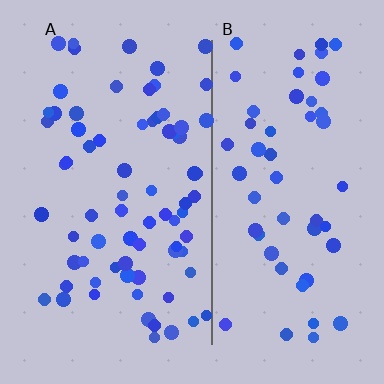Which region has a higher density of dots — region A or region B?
A (the left).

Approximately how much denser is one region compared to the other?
Approximately 1.4× — region A over region B.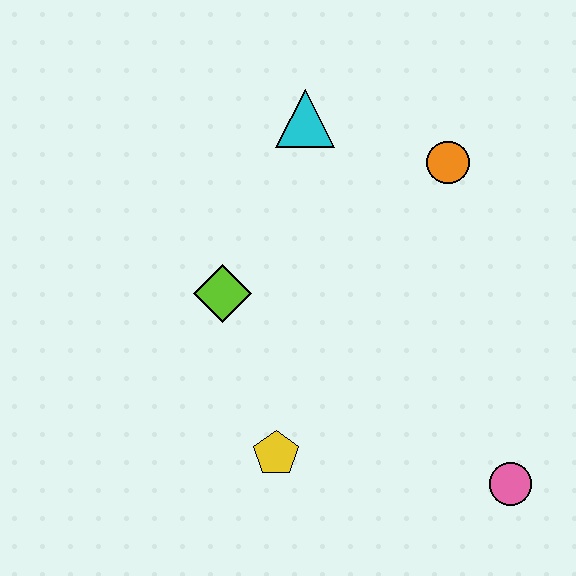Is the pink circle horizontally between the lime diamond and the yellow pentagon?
No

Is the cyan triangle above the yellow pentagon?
Yes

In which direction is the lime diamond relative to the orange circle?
The lime diamond is to the left of the orange circle.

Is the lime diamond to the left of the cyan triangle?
Yes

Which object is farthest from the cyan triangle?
The pink circle is farthest from the cyan triangle.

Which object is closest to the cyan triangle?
The orange circle is closest to the cyan triangle.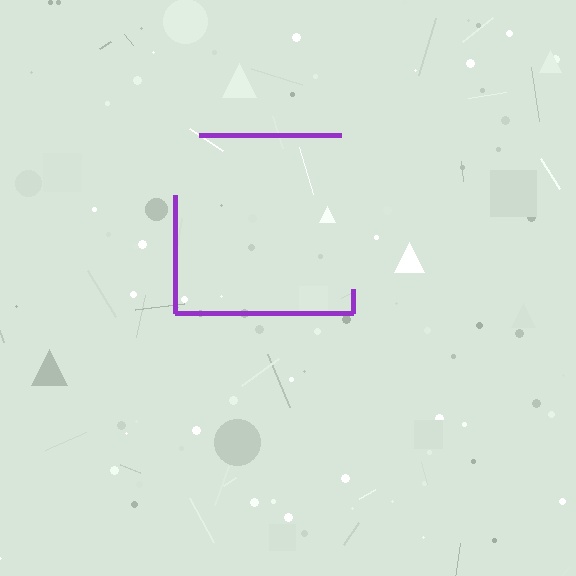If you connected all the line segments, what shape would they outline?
They would outline a square.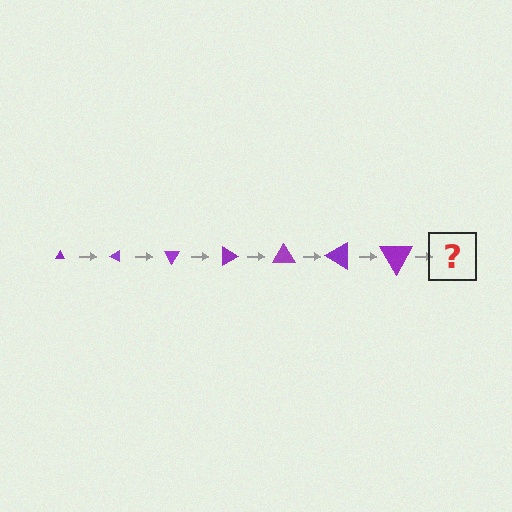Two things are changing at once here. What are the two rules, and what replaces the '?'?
The two rules are that the triangle grows larger each step and it rotates 30 degrees each step. The '?' should be a triangle, larger than the previous one and rotated 210 degrees from the start.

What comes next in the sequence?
The next element should be a triangle, larger than the previous one and rotated 210 degrees from the start.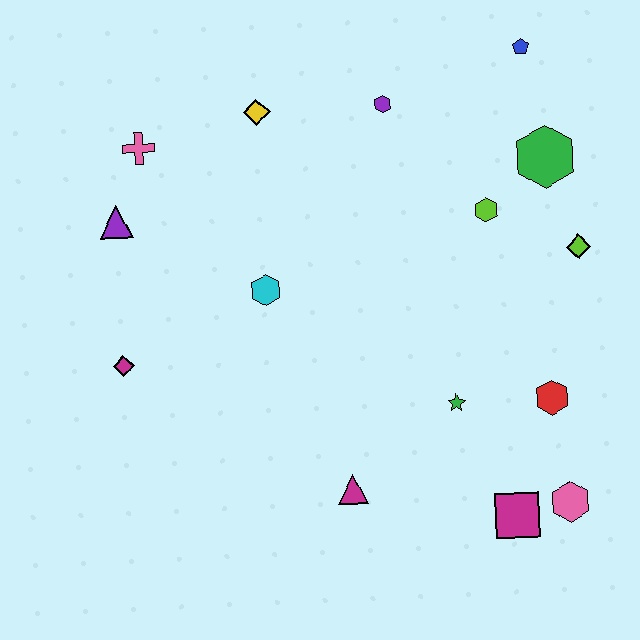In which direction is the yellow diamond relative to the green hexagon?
The yellow diamond is to the left of the green hexagon.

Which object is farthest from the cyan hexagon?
The pink hexagon is farthest from the cyan hexagon.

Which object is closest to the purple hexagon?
The yellow diamond is closest to the purple hexagon.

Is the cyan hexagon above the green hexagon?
No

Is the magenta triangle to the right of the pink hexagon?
No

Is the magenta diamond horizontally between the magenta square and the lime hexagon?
No